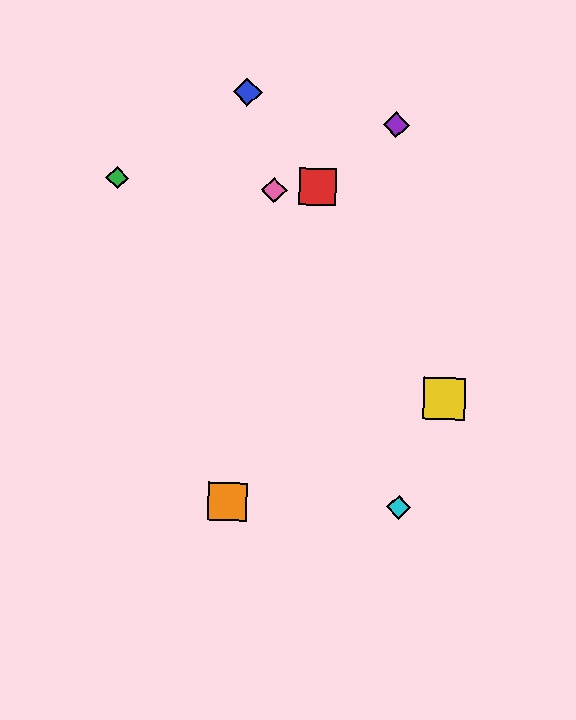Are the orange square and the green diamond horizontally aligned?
No, the orange square is at y≈502 and the green diamond is at y≈178.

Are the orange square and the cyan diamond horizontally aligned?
Yes, both are at y≈502.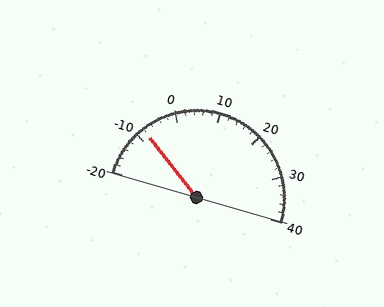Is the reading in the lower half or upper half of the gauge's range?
The reading is in the lower half of the range (-20 to 40).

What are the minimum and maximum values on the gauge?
The gauge ranges from -20 to 40.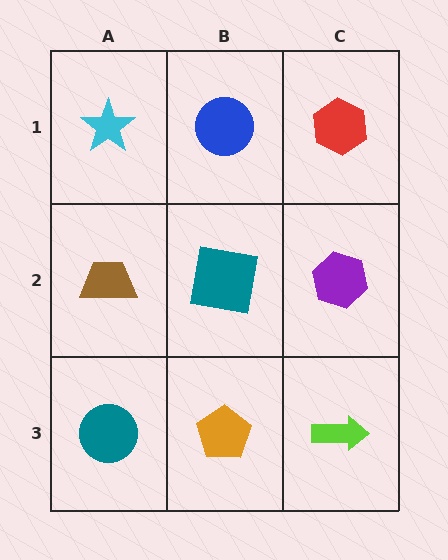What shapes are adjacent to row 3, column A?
A brown trapezoid (row 2, column A), an orange pentagon (row 3, column B).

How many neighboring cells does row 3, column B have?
3.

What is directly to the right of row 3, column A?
An orange pentagon.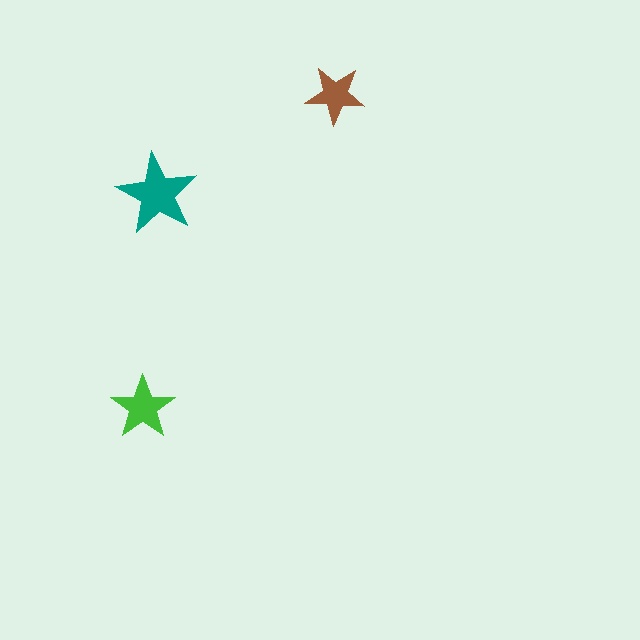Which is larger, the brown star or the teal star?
The teal one.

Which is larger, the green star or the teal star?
The teal one.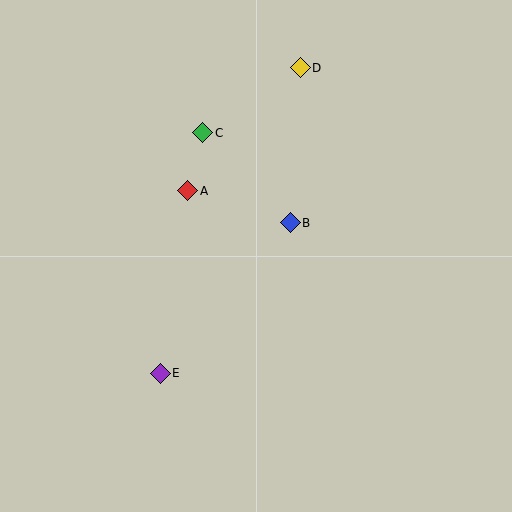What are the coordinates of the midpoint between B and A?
The midpoint between B and A is at (239, 207).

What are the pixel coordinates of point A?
Point A is at (188, 191).